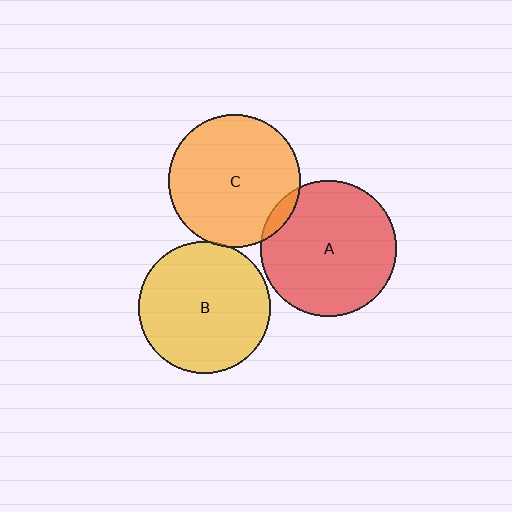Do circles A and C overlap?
Yes.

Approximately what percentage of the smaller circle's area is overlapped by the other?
Approximately 5%.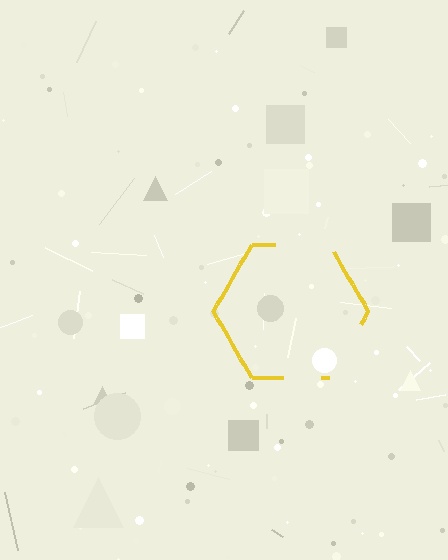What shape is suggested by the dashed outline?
The dashed outline suggests a hexagon.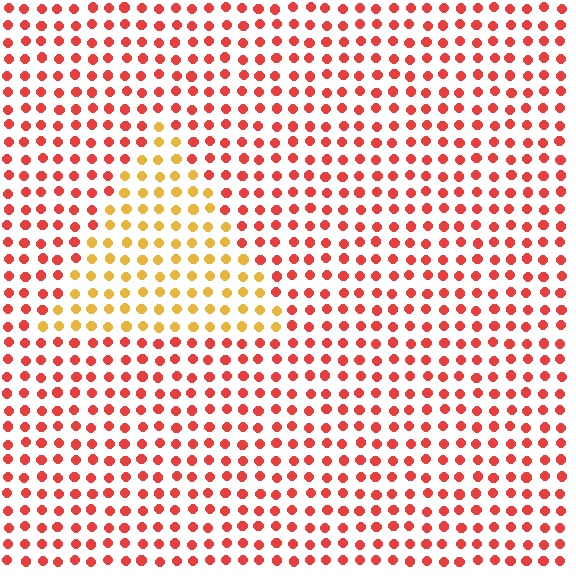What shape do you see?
I see a triangle.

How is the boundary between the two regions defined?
The boundary is defined purely by a slight shift in hue (about 43 degrees). Spacing, size, and orientation are identical on both sides.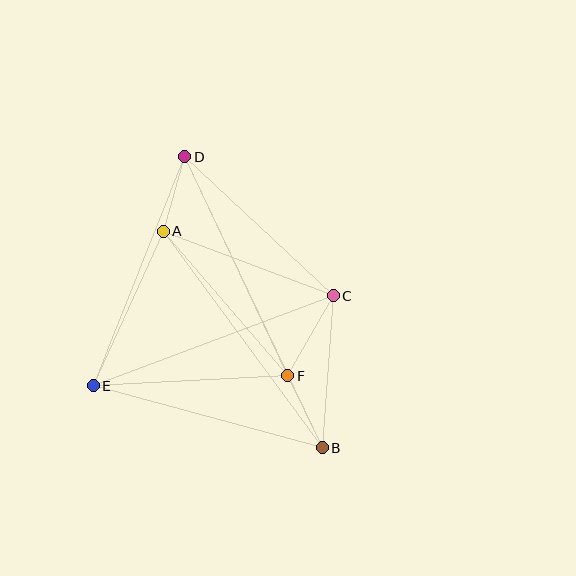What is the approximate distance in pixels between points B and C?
The distance between B and C is approximately 152 pixels.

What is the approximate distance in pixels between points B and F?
The distance between B and F is approximately 79 pixels.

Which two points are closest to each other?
Points A and D are closest to each other.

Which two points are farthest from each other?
Points B and D are farthest from each other.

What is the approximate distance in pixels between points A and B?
The distance between A and B is approximately 269 pixels.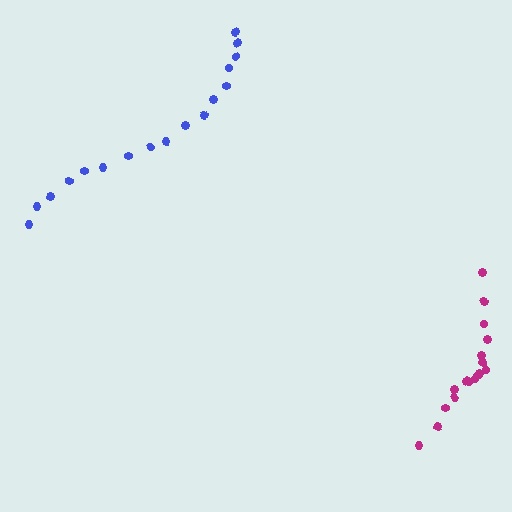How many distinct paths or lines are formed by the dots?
There are 2 distinct paths.